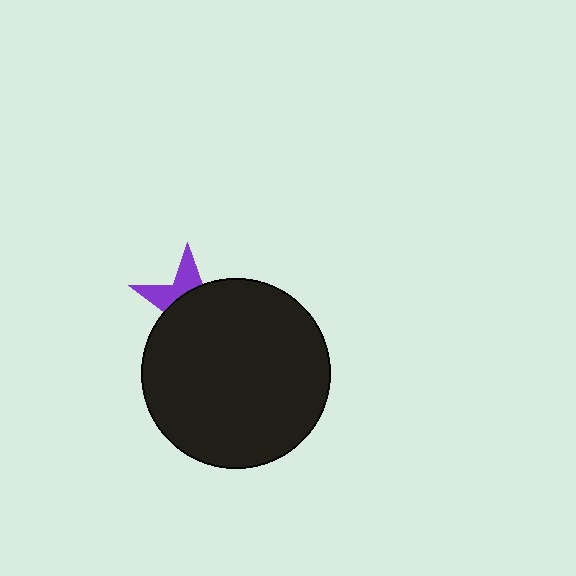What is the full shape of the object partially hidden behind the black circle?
The partially hidden object is a purple star.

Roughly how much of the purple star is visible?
A small part of it is visible (roughly 34%).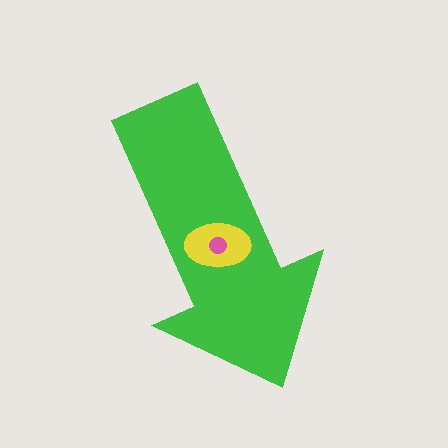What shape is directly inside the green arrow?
The yellow ellipse.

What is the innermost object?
The pink circle.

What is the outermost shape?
The green arrow.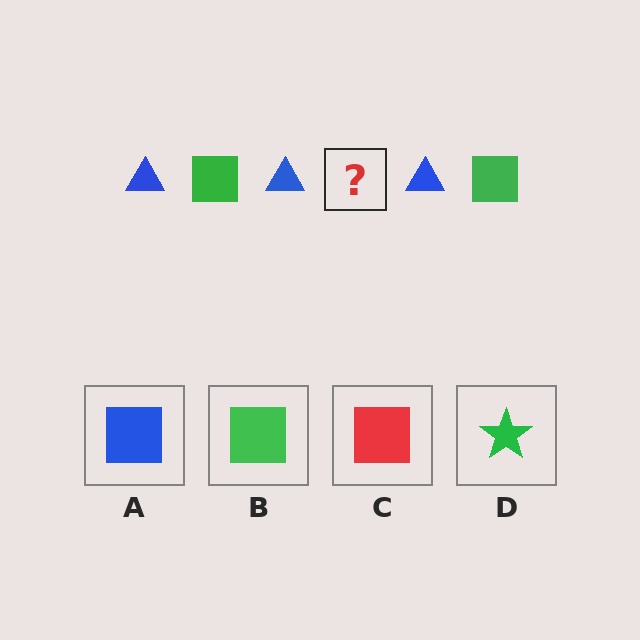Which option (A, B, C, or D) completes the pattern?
B.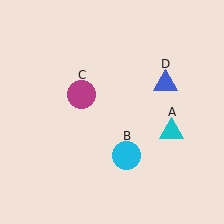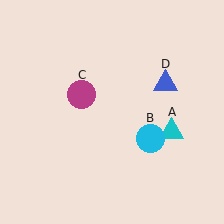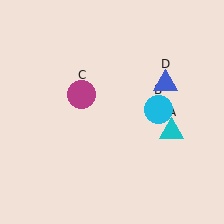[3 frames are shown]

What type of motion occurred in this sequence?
The cyan circle (object B) rotated counterclockwise around the center of the scene.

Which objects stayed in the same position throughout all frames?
Cyan triangle (object A) and magenta circle (object C) and blue triangle (object D) remained stationary.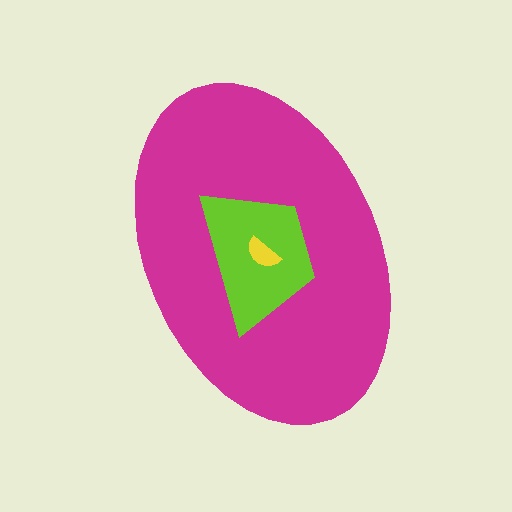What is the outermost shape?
The magenta ellipse.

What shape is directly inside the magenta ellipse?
The lime trapezoid.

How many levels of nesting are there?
3.